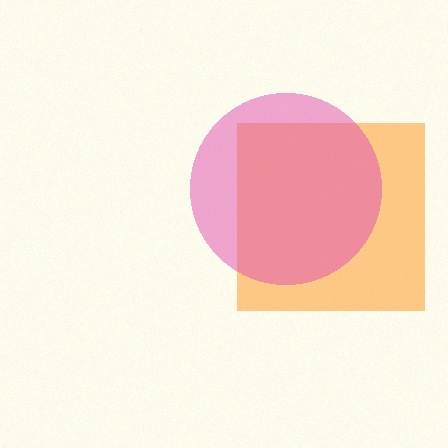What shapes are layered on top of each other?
The layered shapes are: an orange square, a pink circle.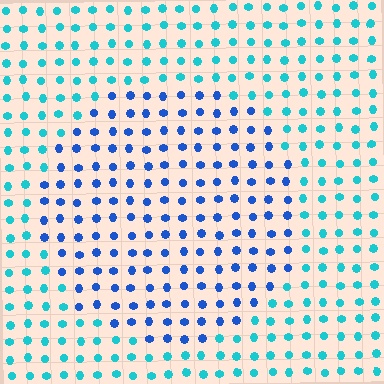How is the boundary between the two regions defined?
The boundary is defined purely by a slight shift in hue (about 39 degrees). Spacing, size, and orientation are identical on both sides.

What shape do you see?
I see a circle.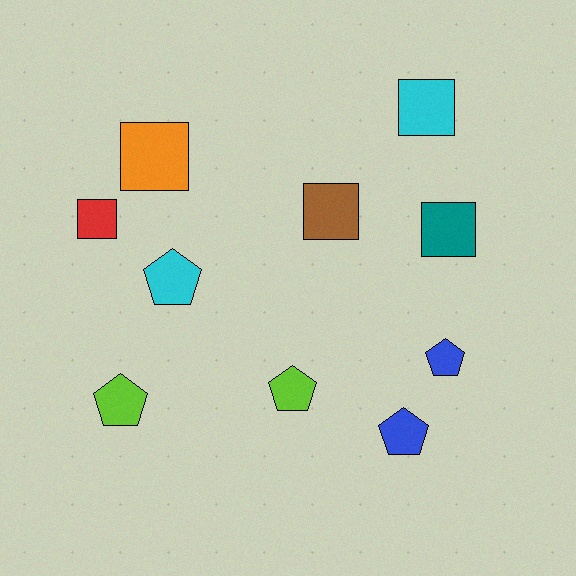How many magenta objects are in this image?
There are no magenta objects.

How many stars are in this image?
There are no stars.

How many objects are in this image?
There are 10 objects.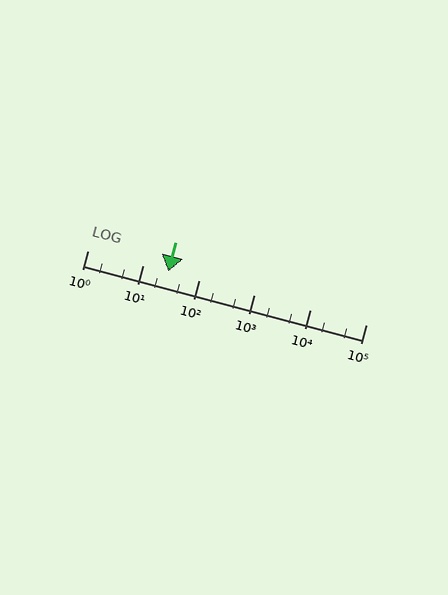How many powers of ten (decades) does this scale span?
The scale spans 5 decades, from 1 to 100000.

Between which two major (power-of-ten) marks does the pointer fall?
The pointer is between 10 and 100.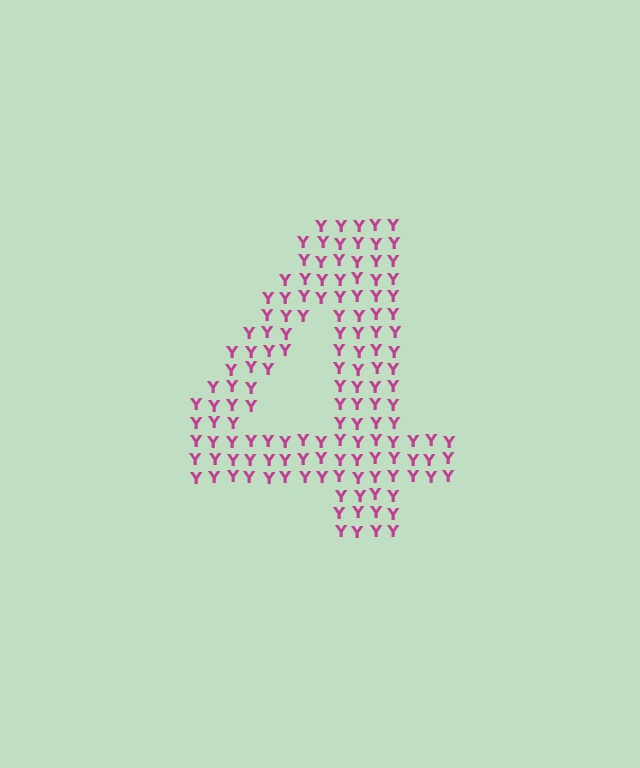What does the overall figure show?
The overall figure shows the digit 4.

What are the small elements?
The small elements are letter Y's.